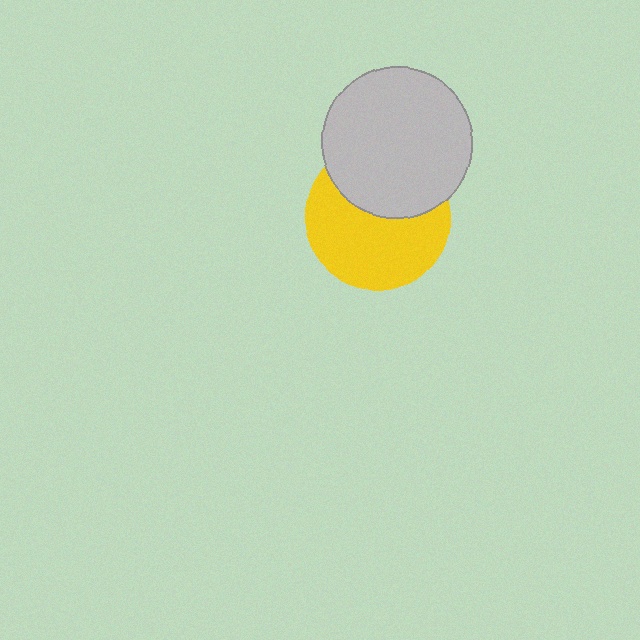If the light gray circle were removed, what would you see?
You would see the complete yellow circle.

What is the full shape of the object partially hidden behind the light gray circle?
The partially hidden object is a yellow circle.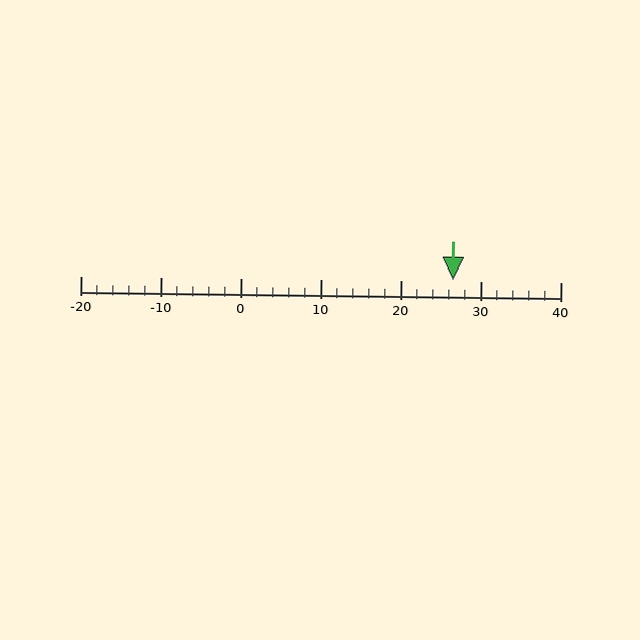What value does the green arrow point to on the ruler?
The green arrow points to approximately 26.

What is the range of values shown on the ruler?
The ruler shows values from -20 to 40.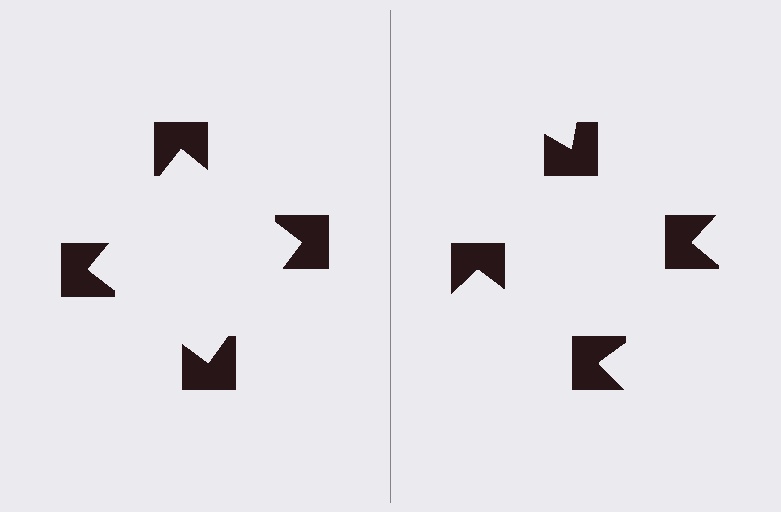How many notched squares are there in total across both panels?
8 — 4 on each side.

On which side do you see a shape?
An illusory square appears on the left side. On the right side the wedge cuts are rotated, so no coherent shape forms.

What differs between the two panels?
The notched squares are positioned identically on both sides; only the wedge orientations differ. On the left they align to a square; on the right they are misaligned.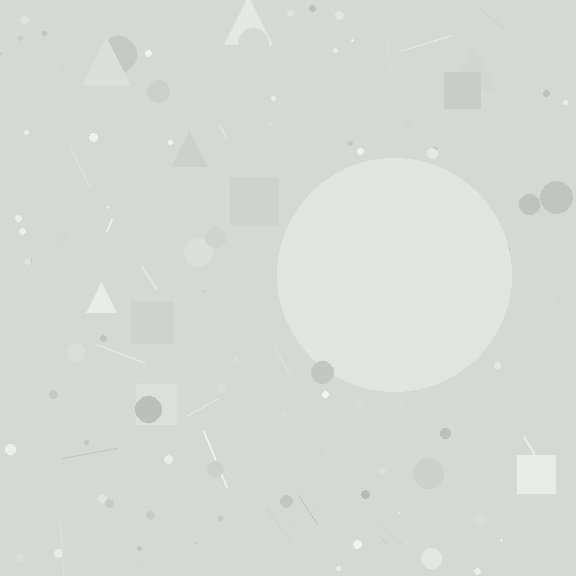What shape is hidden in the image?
A circle is hidden in the image.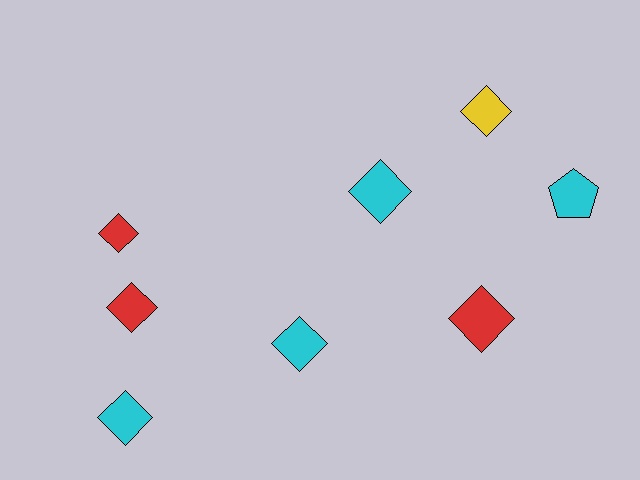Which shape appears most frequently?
Diamond, with 7 objects.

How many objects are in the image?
There are 8 objects.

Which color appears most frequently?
Cyan, with 4 objects.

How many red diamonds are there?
There are 3 red diamonds.